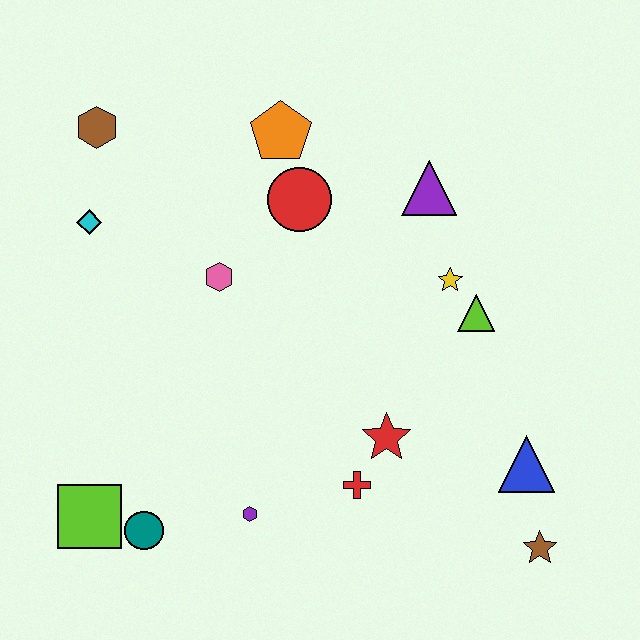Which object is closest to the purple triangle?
The yellow star is closest to the purple triangle.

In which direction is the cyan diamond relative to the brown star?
The cyan diamond is to the left of the brown star.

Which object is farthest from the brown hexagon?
The brown star is farthest from the brown hexagon.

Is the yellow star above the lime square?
Yes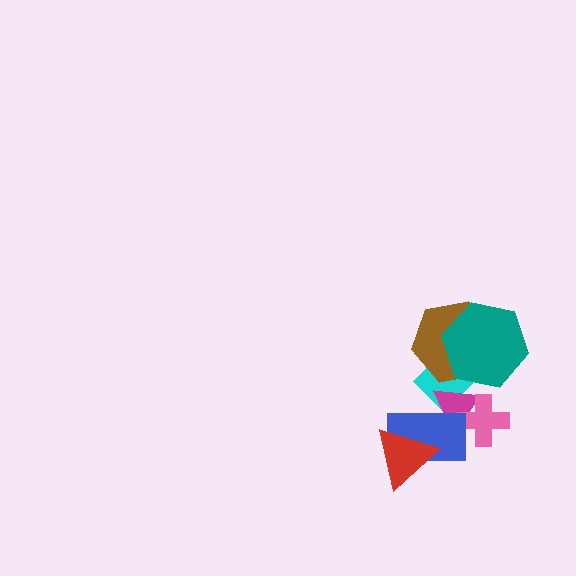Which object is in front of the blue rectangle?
The red triangle is in front of the blue rectangle.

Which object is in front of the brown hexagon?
The teal hexagon is in front of the brown hexagon.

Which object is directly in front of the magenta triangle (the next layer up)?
The pink cross is directly in front of the magenta triangle.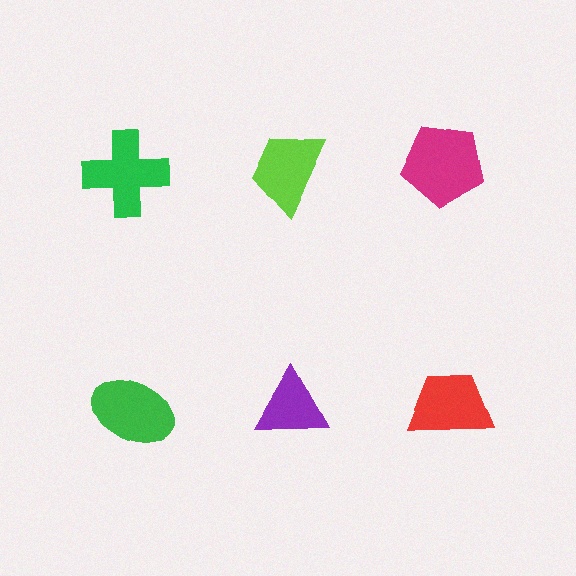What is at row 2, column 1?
A green ellipse.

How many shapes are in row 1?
3 shapes.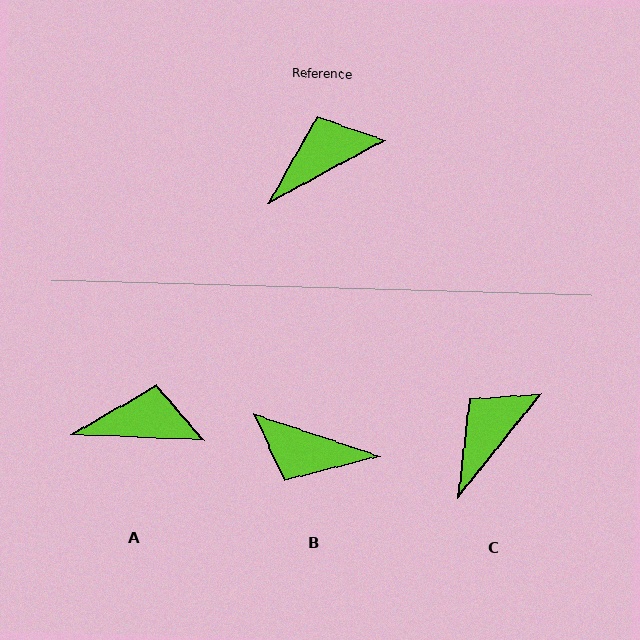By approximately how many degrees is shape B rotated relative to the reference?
Approximately 134 degrees counter-clockwise.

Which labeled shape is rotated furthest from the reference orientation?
B, about 134 degrees away.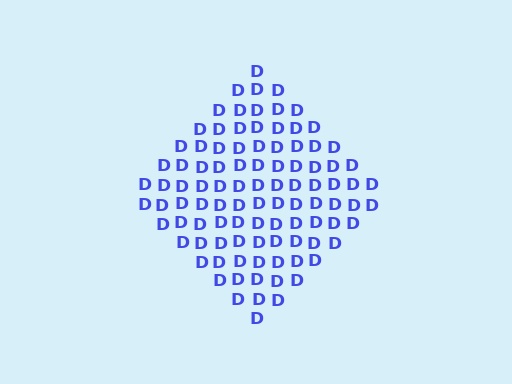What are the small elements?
The small elements are letter D's.